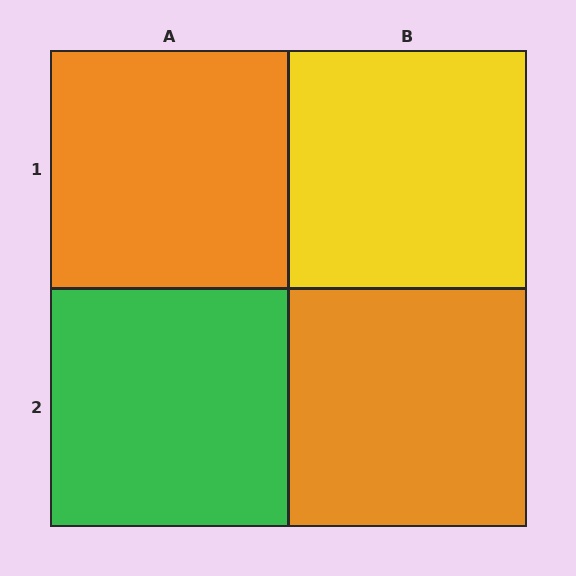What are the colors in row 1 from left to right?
Orange, yellow.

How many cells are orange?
2 cells are orange.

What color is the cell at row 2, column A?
Green.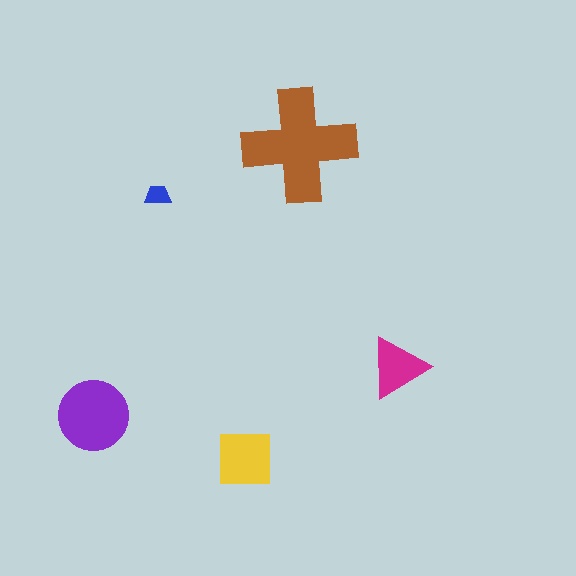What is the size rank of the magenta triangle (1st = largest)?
4th.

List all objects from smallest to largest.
The blue trapezoid, the magenta triangle, the yellow square, the purple circle, the brown cross.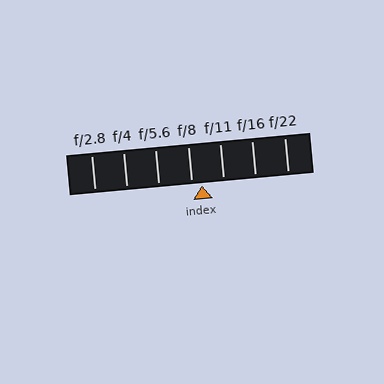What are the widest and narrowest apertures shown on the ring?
The widest aperture shown is f/2.8 and the narrowest is f/22.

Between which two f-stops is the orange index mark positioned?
The index mark is between f/8 and f/11.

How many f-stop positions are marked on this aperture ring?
There are 7 f-stop positions marked.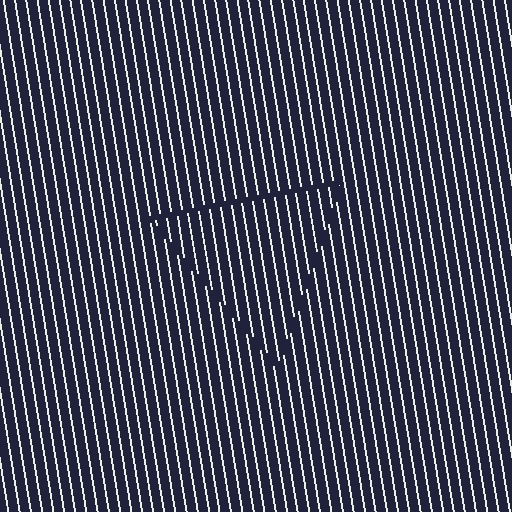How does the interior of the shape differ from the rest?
The interior of the shape contains the same grating, shifted by half a period — the contour is defined by the phase discontinuity where line-ends from the inner and outer gratings abut.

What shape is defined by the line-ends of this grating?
An illusory triangle. The interior of the shape contains the same grating, shifted by half a period — the contour is defined by the phase discontinuity where line-ends from the inner and outer gratings abut.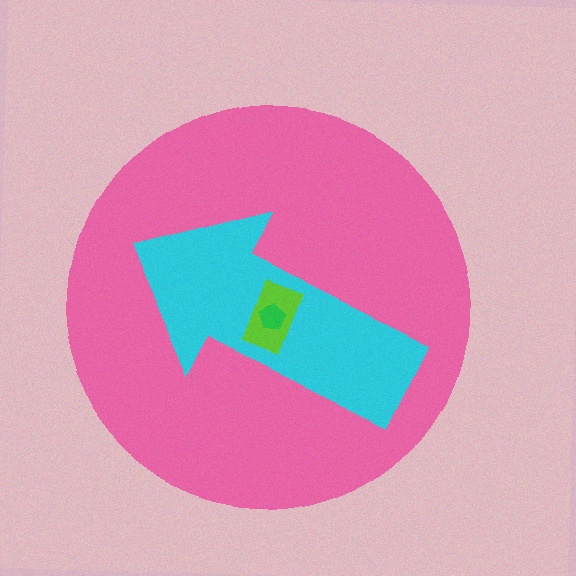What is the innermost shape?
The green pentagon.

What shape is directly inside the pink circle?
The cyan arrow.